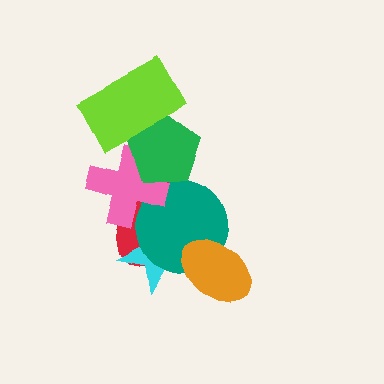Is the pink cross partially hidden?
Yes, it is partially covered by another shape.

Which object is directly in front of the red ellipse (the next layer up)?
The cyan star is directly in front of the red ellipse.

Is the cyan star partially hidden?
Yes, it is partially covered by another shape.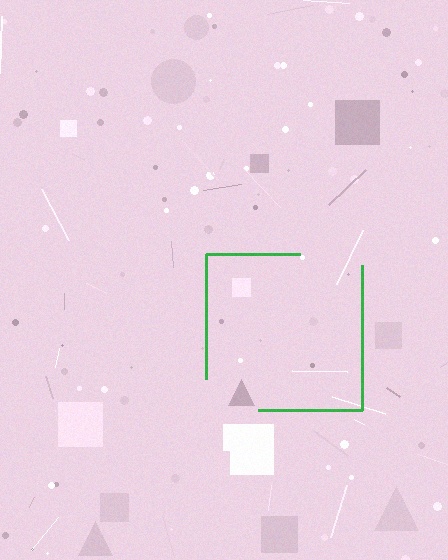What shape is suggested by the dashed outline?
The dashed outline suggests a square.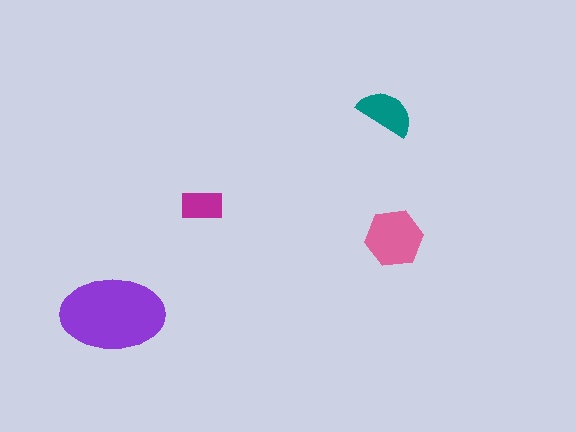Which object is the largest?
The purple ellipse.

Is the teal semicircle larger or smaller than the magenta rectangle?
Larger.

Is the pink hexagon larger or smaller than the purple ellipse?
Smaller.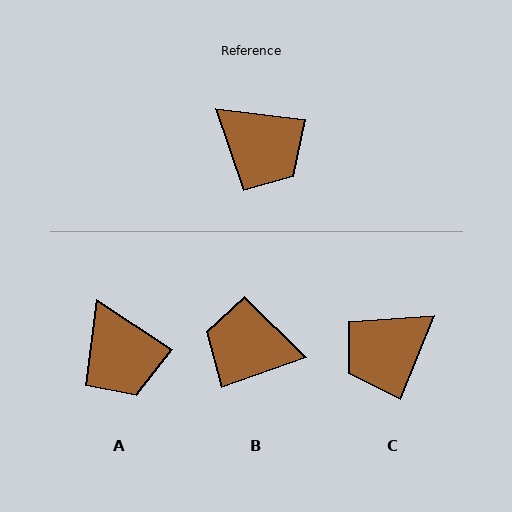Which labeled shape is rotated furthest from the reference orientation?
B, about 154 degrees away.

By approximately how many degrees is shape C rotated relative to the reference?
Approximately 105 degrees clockwise.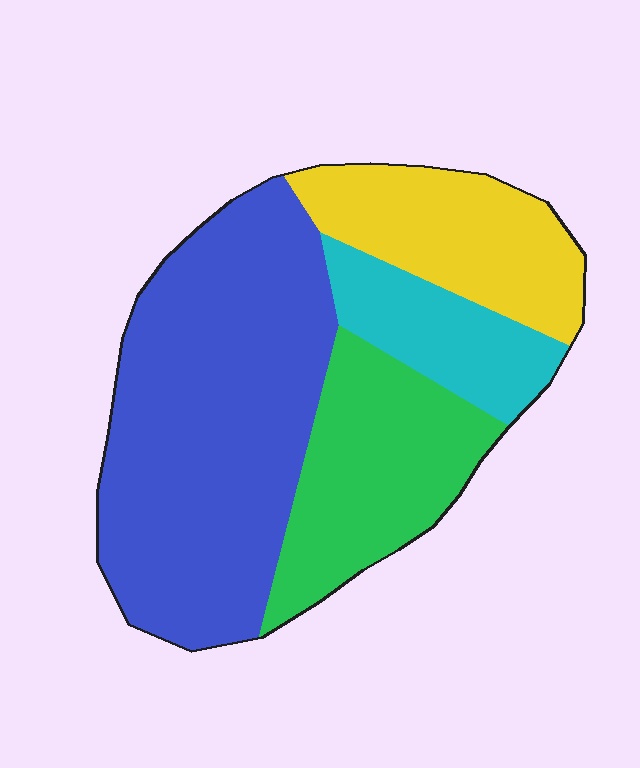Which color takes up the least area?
Cyan, at roughly 10%.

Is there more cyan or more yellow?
Yellow.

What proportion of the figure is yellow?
Yellow takes up about one sixth (1/6) of the figure.